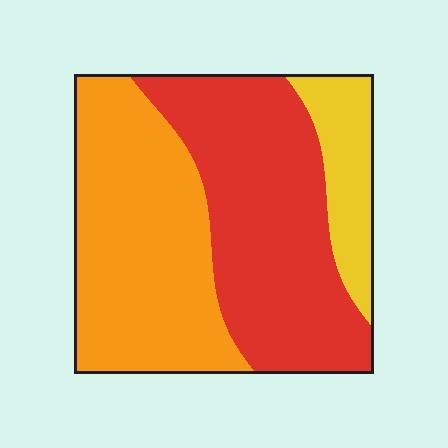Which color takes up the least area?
Yellow, at roughly 15%.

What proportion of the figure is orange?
Orange takes up about two fifths (2/5) of the figure.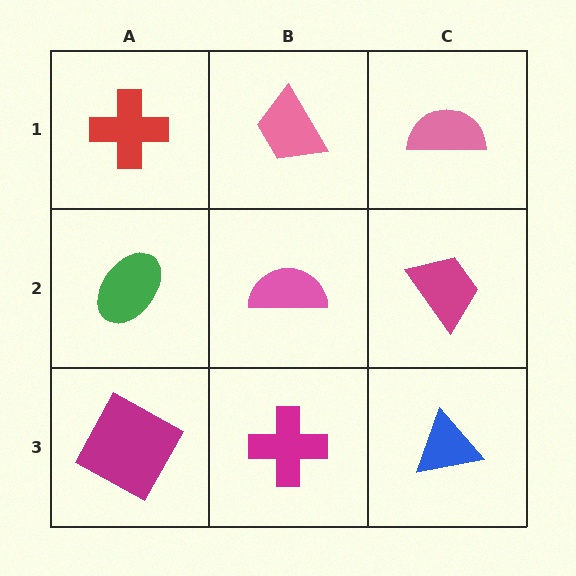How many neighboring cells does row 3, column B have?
3.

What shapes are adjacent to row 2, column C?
A pink semicircle (row 1, column C), a blue triangle (row 3, column C), a pink semicircle (row 2, column B).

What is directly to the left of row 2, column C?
A pink semicircle.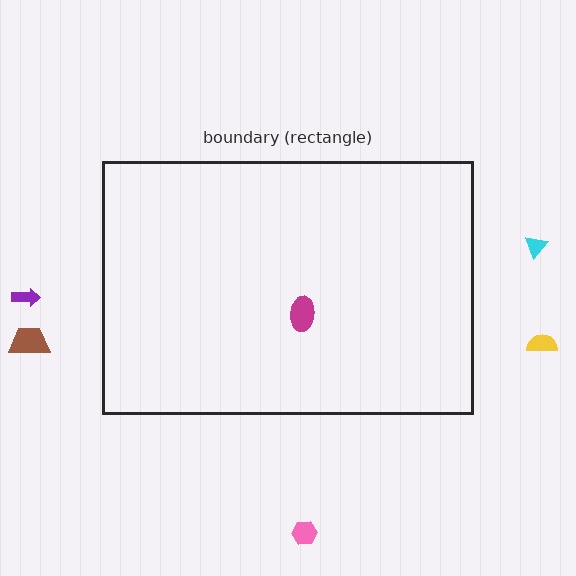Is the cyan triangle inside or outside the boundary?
Outside.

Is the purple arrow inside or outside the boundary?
Outside.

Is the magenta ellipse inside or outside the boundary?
Inside.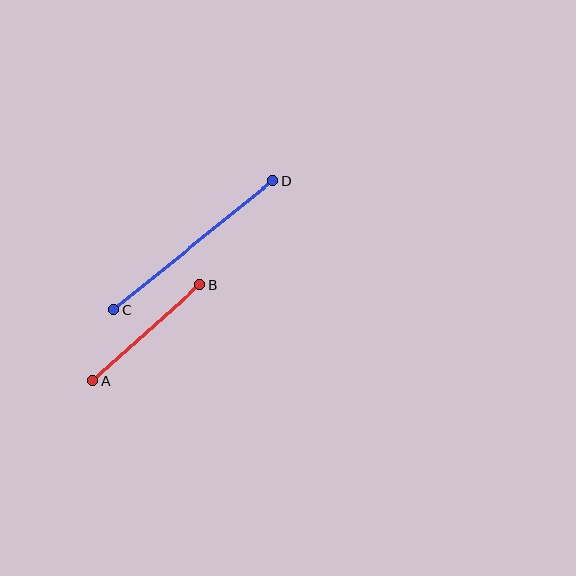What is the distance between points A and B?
The distance is approximately 143 pixels.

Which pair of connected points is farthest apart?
Points C and D are farthest apart.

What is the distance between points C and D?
The distance is approximately 205 pixels.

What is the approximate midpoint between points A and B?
The midpoint is at approximately (147, 333) pixels.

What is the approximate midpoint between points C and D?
The midpoint is at approximately (193, 245) pixels.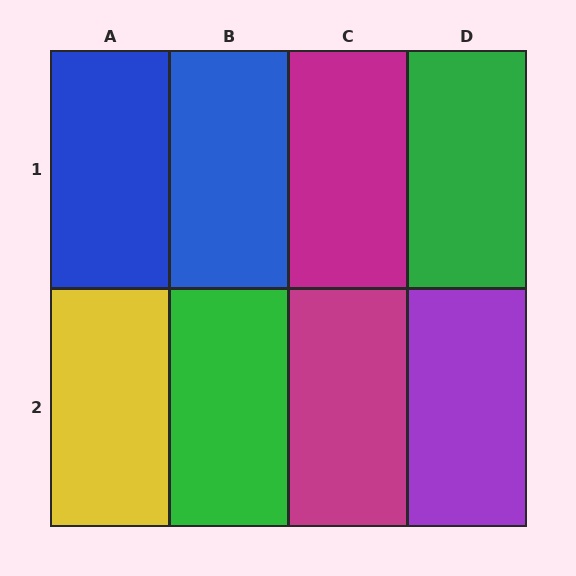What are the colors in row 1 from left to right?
Blue, blue, magenta, green.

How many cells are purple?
1 cell is purple.